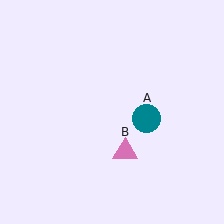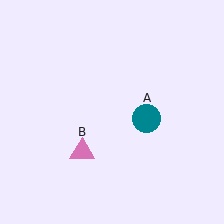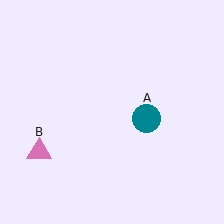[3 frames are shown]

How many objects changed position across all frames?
1 object changed position: pink triangle (object B).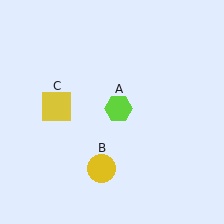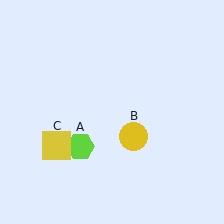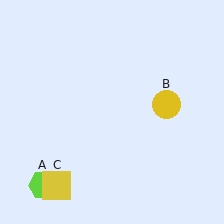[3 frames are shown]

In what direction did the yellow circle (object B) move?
The yellow circle (object B) moved up and to the right.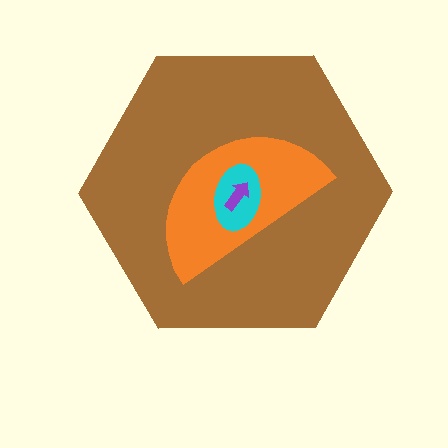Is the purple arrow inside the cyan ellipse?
Yes.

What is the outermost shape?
The brown hexagon.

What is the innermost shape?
The purple arrow.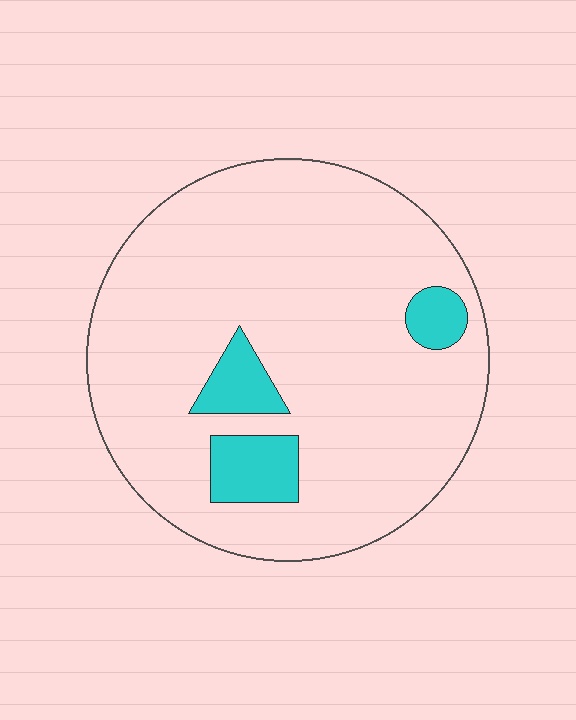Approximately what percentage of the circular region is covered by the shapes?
Approximately 10%.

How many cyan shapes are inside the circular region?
3.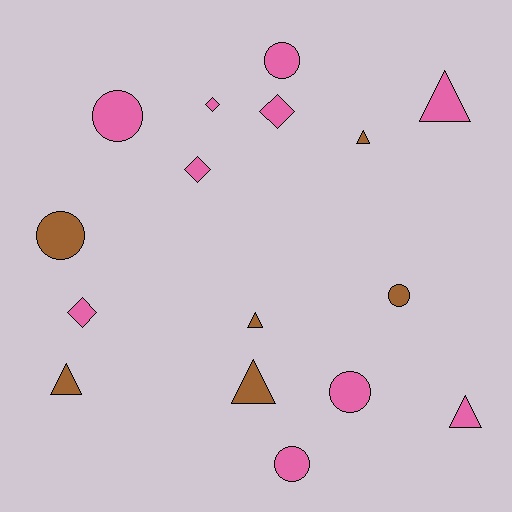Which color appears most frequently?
Pink, with 10 objects.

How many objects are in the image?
There are 16 objects.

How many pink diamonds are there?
There are 4 pink diamonds.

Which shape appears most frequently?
Circle, with 6 objects.